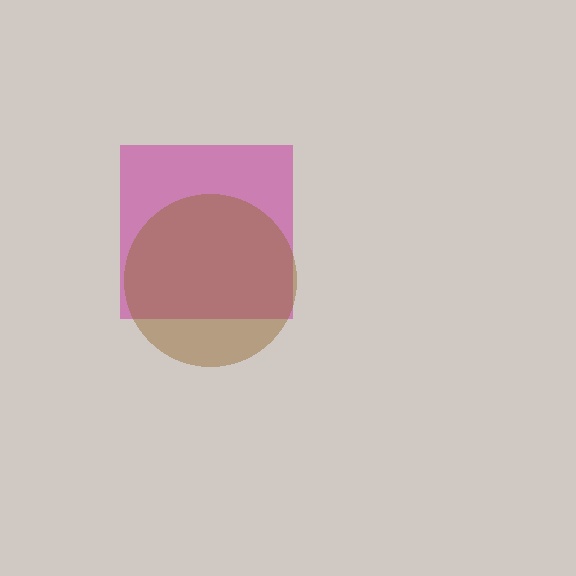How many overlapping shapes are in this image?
There are 2 overlapping shapes in the image.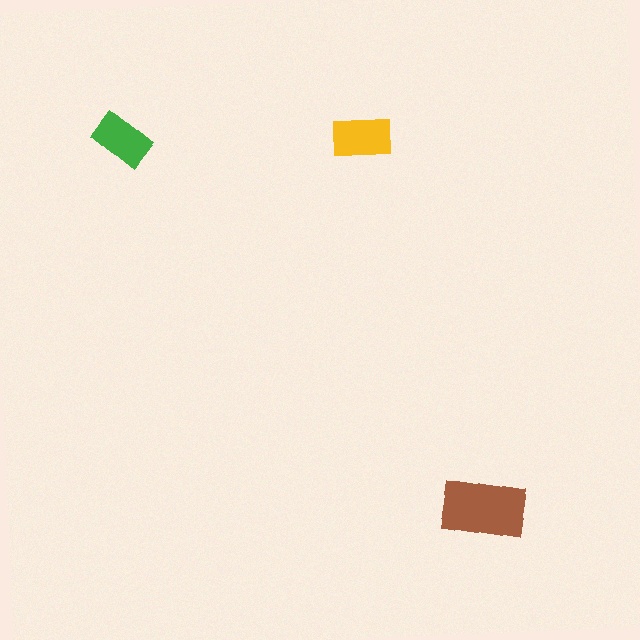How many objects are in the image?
There are 3 objects in the image.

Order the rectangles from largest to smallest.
the brown one, the yellow one, the green one.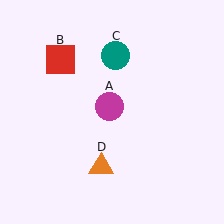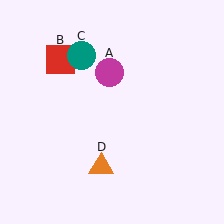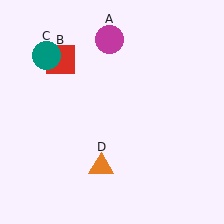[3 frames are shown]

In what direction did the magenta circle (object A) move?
The magenta circle (object A) moved up.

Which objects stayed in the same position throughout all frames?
Red square (object B) and orange triangle (object D) remained stationary.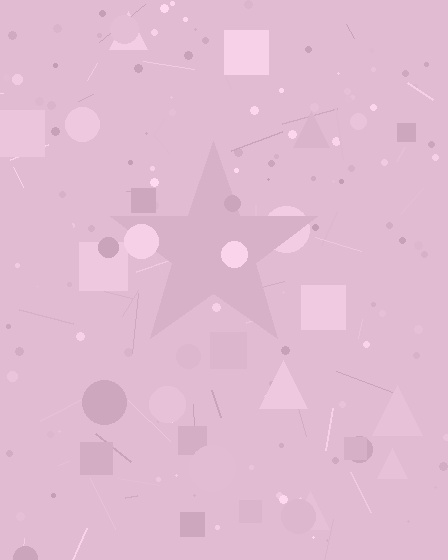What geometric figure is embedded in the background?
A star is embedded in the background.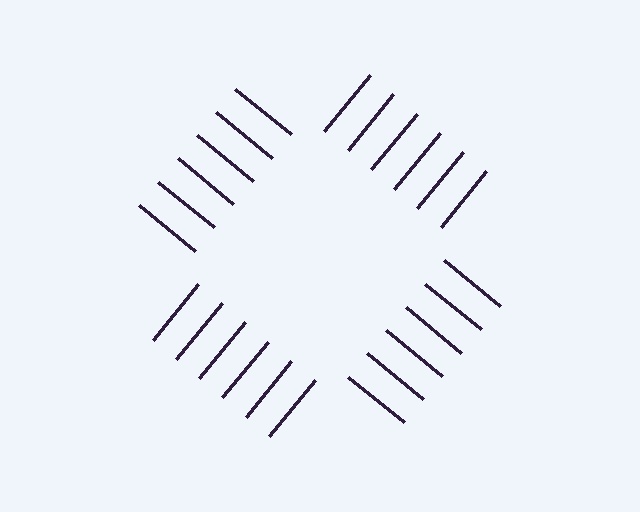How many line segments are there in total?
24 — 6 along each of the 4 edges.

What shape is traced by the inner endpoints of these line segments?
An illusory square — the line segments terminate on its edges but no continuous stroke is drawn.